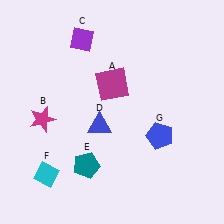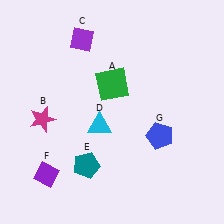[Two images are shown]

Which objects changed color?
A changed from magenta to green. D changed from blue to cyan. F changed from cyan to purple.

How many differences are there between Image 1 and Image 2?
There are 3 differences between the two images.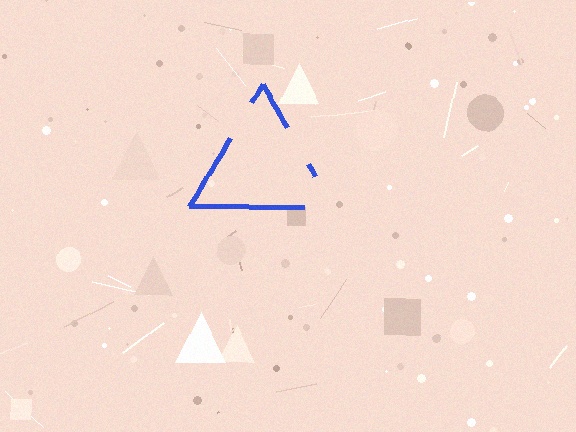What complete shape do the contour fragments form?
The contour fragments form a triangle.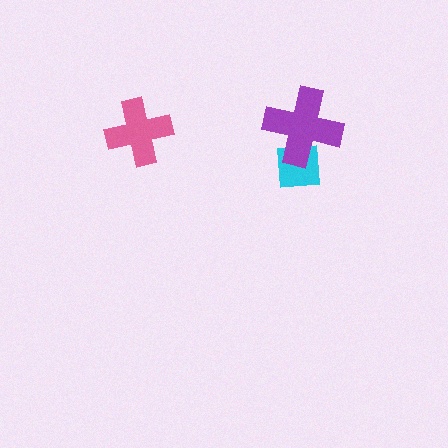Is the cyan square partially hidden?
Yes, it is partially covered by another shape.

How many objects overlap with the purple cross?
1 object overlaps with the purple cross.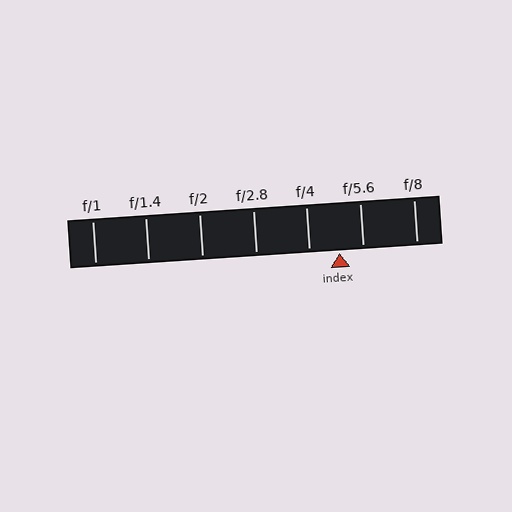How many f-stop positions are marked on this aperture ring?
There are 7 f-stop positions marked.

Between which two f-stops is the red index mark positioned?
The index mark is between f/4 and f/5.6.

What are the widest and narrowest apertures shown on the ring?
The widest aperture shown is f/1 and the narrowest is f/8.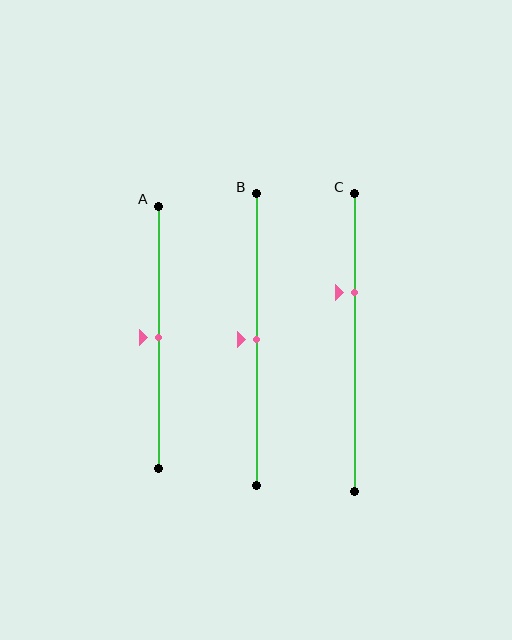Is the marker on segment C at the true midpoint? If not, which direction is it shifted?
No, the marker on segment C is shifted upward by about 17% of the segment length.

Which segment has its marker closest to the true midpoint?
Segment A has its marker closest to the true midpoint.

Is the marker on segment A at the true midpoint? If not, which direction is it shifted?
Yes, the marker on segment A is at the true midpoint.